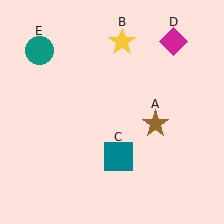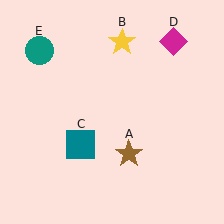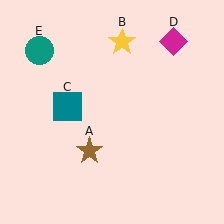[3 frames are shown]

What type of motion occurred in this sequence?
The brown star (object A), teal square (object C) rotated clockwise around the center of the scene.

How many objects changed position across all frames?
2 objects changed position: brown star (object A), teal square (object C).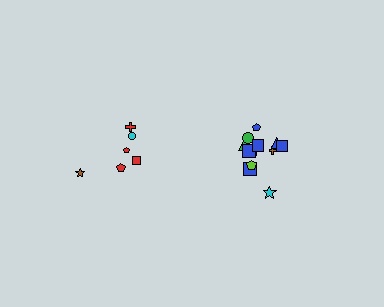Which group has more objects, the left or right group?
The right group.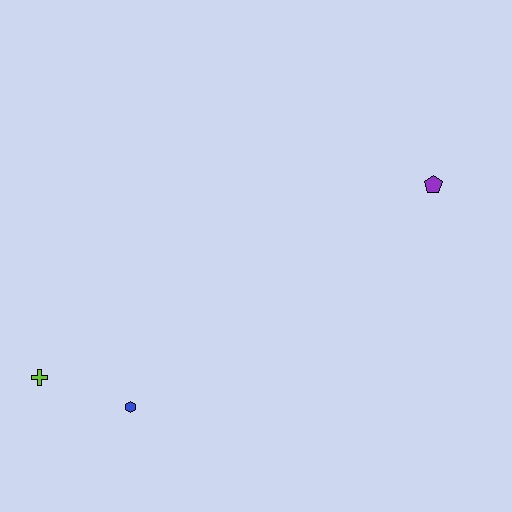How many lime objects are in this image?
There is 1 lime object.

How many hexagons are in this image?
There is 1 hexagon.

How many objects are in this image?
There are 3 objects.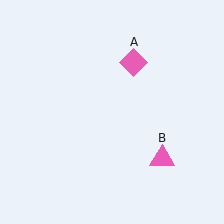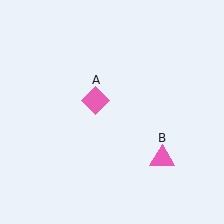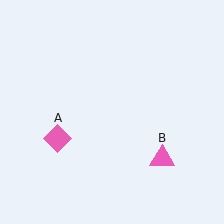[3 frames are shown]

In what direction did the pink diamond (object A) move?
The pink diamond (object A) moved down and to the left.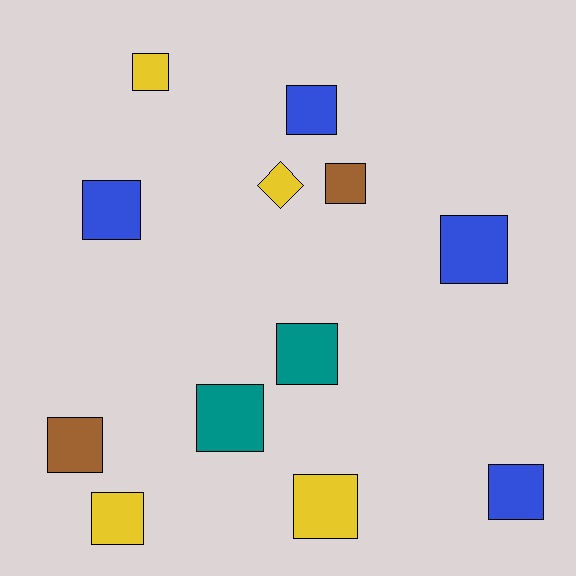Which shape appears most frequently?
Square, with 11 objects.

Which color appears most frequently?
Blue, with 4 objects.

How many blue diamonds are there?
There are no blue diamonds.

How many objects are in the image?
There are 12 objects.